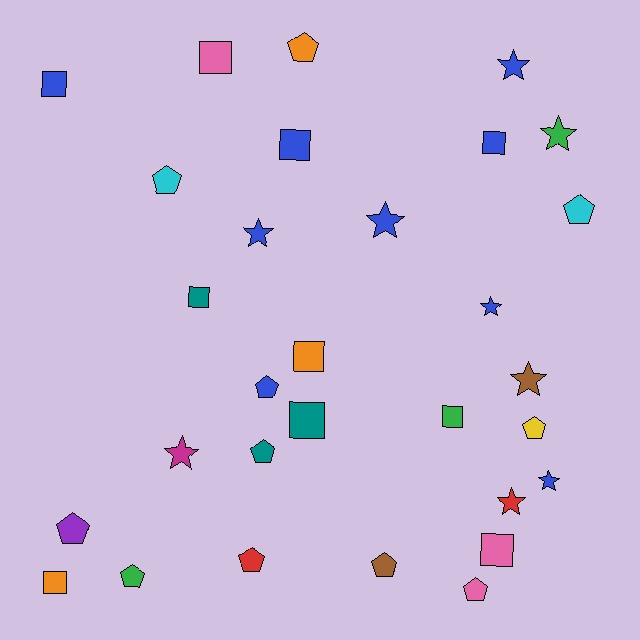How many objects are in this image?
There are 30 objects.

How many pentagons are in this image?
There are 11 pentagons.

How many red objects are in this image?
There are 2 red objects.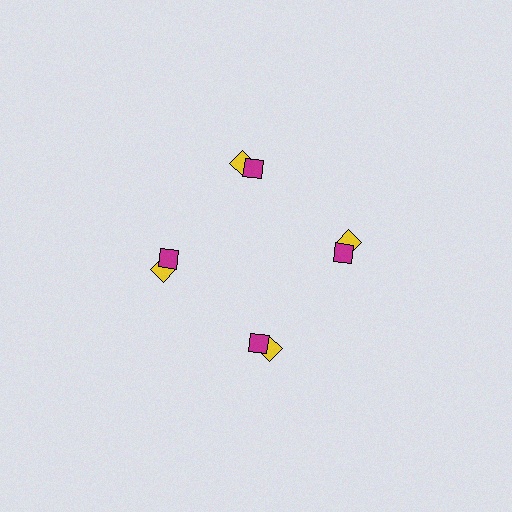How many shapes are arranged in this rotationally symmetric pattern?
There are 8 shapes, arranged in 4 groups of 2.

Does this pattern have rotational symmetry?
Yes, this pattern has 4-fold rotational symmetry. It looks the same after rotating 90 degrees around the center.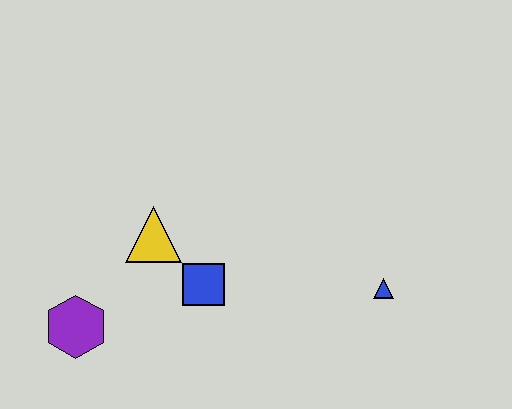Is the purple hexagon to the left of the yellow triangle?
Yes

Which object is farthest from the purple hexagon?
The blue triangle is farthest from the purple hexagon.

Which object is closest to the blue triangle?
The blue square is closest to the blue triangle.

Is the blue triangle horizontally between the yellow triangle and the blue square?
No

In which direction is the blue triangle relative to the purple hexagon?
The blue triangle is to the right of the purple hexagon.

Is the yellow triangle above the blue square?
Yes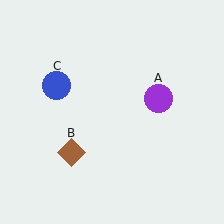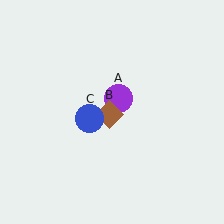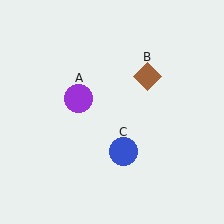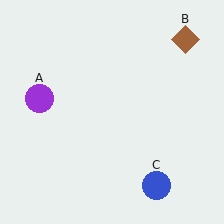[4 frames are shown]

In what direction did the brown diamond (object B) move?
The brown diamond (object B) moved up and to the right.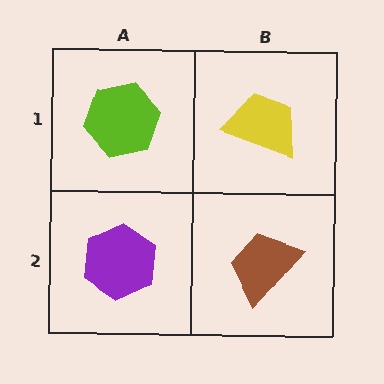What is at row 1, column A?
A lime hexagon.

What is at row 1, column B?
A yellow trapezoid.